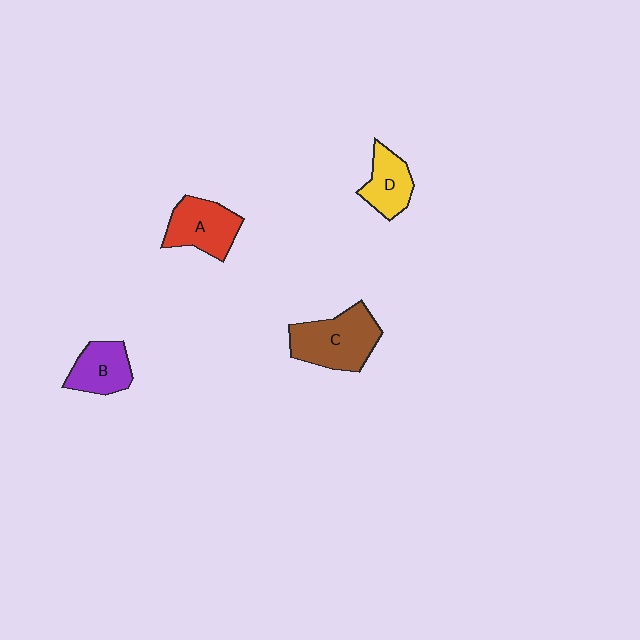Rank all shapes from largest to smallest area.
From largest to smallest: C (brown), A (red), B (purple), D (yellow).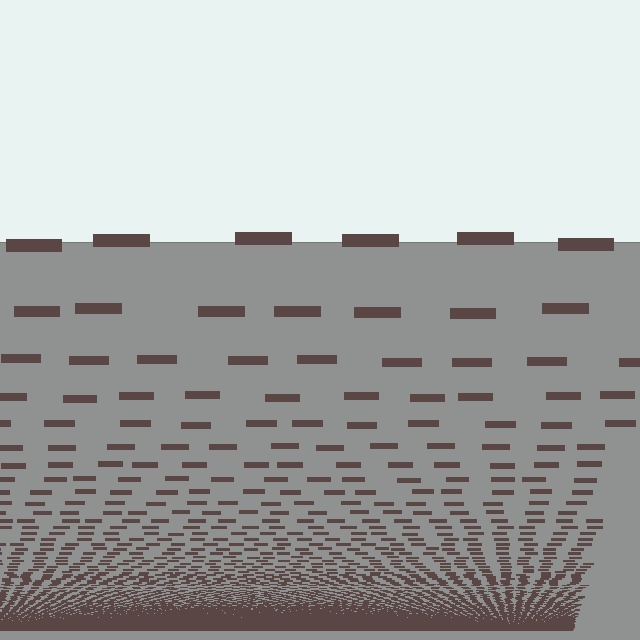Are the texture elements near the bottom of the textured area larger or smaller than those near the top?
Smaller. The gradient is inverted — elements near the bottom are smaller and denser.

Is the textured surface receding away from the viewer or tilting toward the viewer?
The surface appears to tilt toward the viewer. Texture elements get larger and sparser toward the top.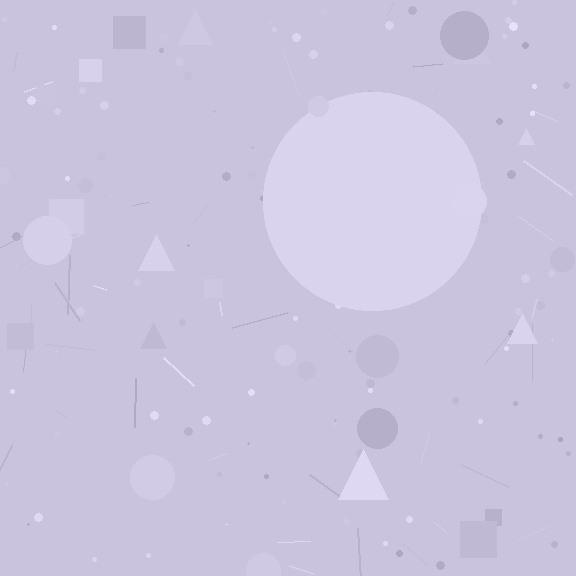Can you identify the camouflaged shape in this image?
The camouflaged shape is a circle.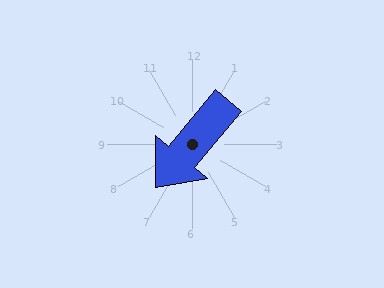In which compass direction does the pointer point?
Southwest.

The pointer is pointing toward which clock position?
Roughly 7 o'clock.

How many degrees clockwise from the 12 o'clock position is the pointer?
Approximately 220 degrees.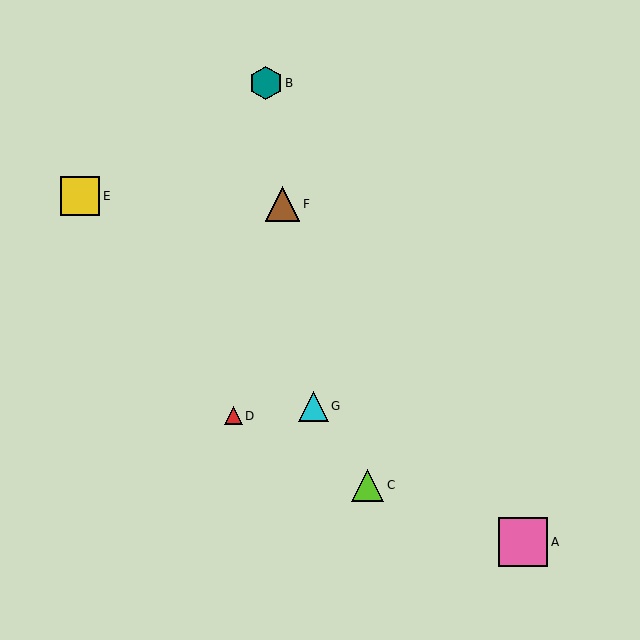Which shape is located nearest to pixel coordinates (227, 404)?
The red triangle (labeled D) at (234, 416) is nearest to that location.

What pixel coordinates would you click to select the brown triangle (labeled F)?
Click at (283, 204) to select the brown triangle F.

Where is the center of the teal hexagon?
The center of the teal hexagon is at (266, 83).